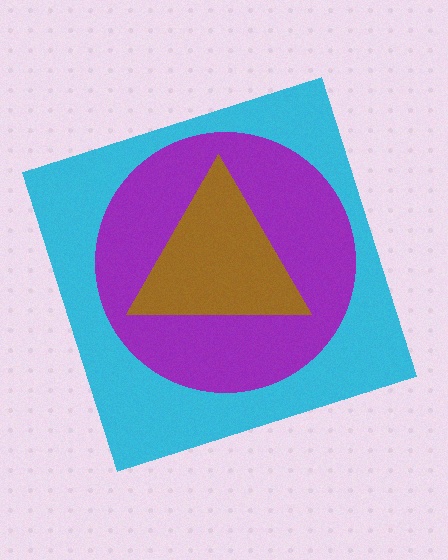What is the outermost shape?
The cyan square.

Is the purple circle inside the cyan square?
Yes.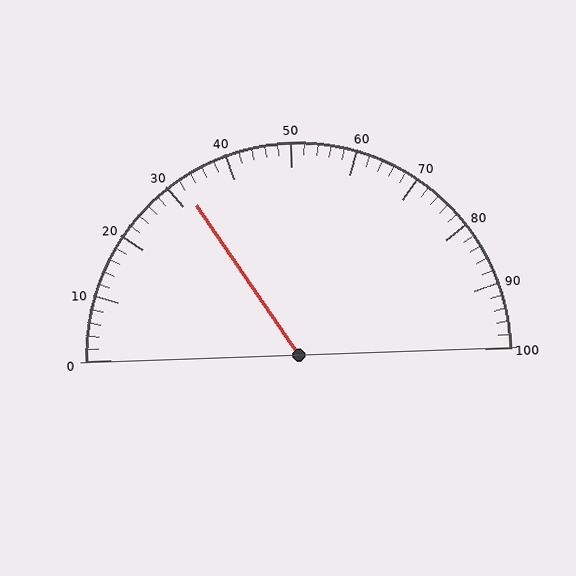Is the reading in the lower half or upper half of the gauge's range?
The reading is in the lower half of the range (0 to 100).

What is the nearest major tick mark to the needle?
The nearest major tick mark is 30.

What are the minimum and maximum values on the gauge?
The gauge ranges from 0 to 100.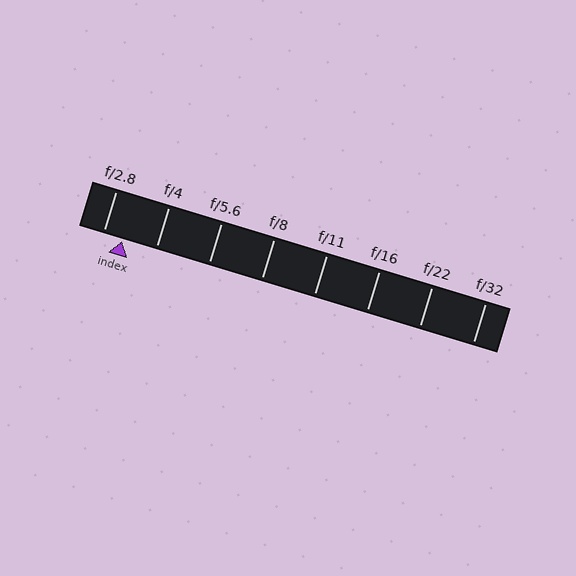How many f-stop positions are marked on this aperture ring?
There are 8 f-stop positions marked.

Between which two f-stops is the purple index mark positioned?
The index mark is between f/2.8 and f/4.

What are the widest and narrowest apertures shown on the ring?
The widest aperture shown is f/2.8 and the narrowest is f/32.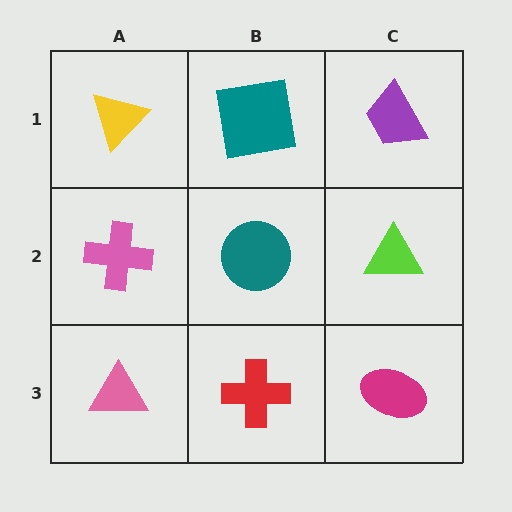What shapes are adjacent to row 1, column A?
A pink cross (row 2, column A), a teal square (row 1, column B).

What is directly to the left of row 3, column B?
A pink triangle.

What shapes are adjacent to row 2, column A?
A yellow triangle (row 1, column A), a pink triangle (row 3, column A), a teal circle (row 2, column B).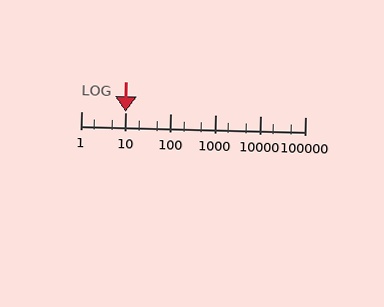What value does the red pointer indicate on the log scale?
The pointer indicates approximately 10.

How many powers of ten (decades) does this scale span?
The scale spans 5 decades, from 1 to 100000.